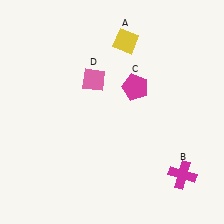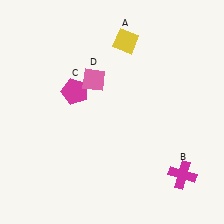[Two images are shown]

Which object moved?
The magenta pentagon (C) moved left.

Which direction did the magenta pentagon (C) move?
The magenta pentagon (C) moved left.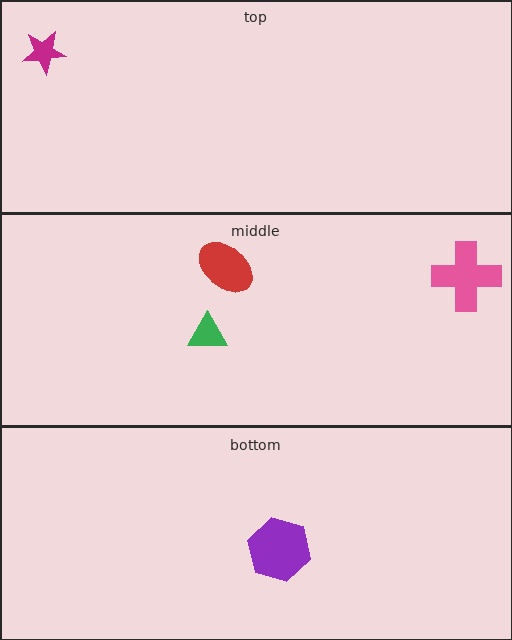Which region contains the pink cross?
The middle region.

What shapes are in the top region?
The magenta star.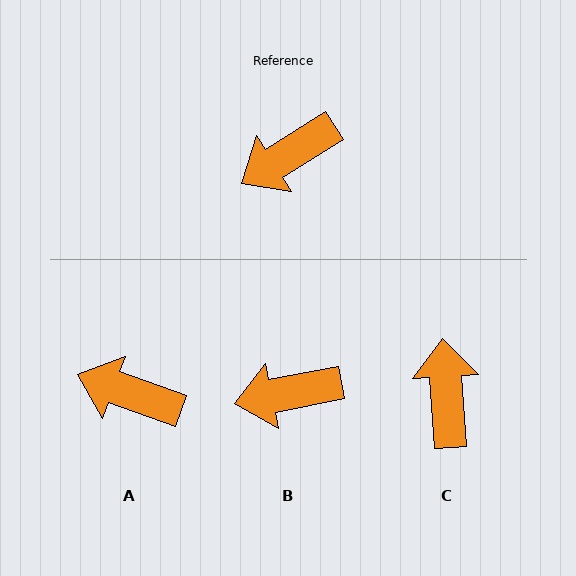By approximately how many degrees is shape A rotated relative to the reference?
Approximately 52 degrees clockwise.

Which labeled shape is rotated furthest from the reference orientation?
C, about 118 degrees away.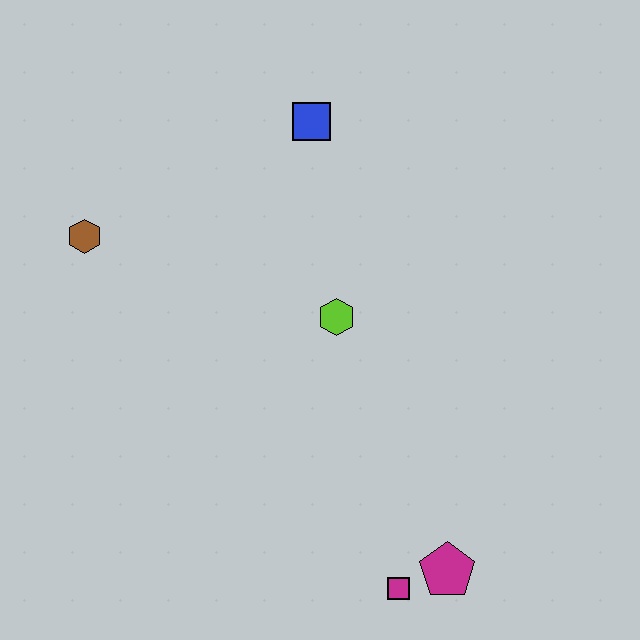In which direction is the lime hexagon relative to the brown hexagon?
The lime hexagon is to the right of the brown hexagon.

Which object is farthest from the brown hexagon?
The magenta pentagon is farthest from the brown hexagon.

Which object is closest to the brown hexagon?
The blue square is closest to the brown hexagon.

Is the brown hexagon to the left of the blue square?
Yes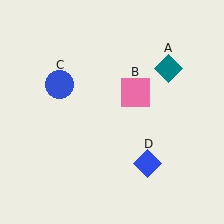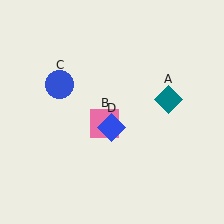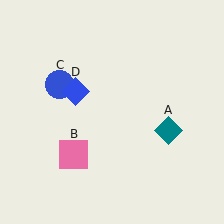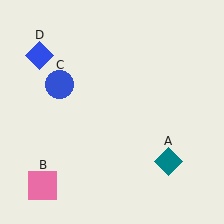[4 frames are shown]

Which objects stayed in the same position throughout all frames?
Blue circle (object C) remained stationary.